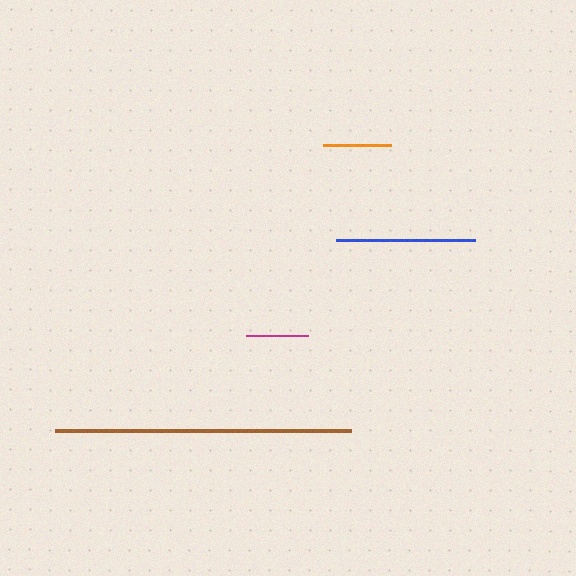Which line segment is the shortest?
The magenta line is the shortest at approximately 62 pixels.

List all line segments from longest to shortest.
From longest to shortest: brown, blue, orange, magenta.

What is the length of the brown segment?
The brown segment is approximately 296 pixels long.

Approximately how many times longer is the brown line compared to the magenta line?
The brown line is approximately 4.8 times the length of the magenta line.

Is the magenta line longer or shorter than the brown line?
The brown line is longer than the magenta line.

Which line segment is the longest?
The brown line is the longest at approximately 296 pixels.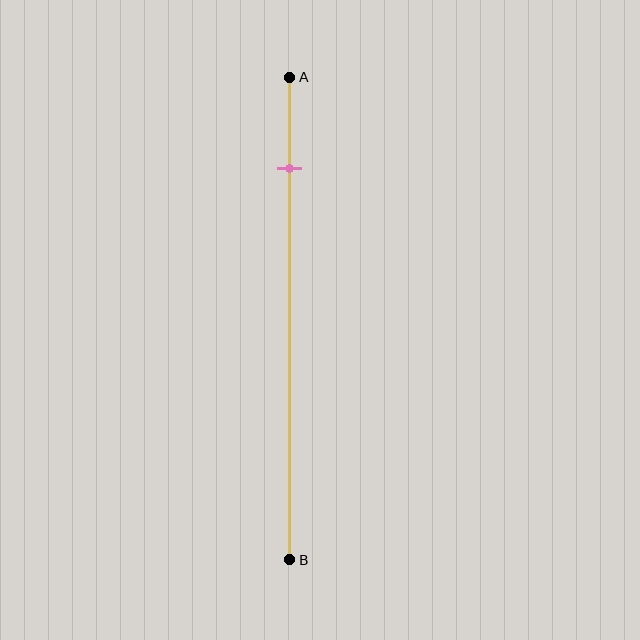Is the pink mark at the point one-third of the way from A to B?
No, the mark is at about 20% from A, not at the 33% one-third point.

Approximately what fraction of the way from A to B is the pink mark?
The pink mark is approximately 20% of the way from A to B.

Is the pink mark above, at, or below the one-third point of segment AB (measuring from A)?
The pink mark is above the one-third point of segment AB.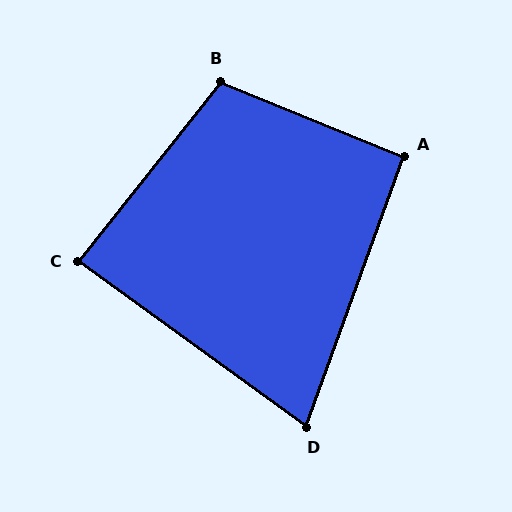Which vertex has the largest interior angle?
B, at approximately 106 degrees.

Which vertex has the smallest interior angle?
D, at approximately 74 degrees.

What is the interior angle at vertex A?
Approximately 93 degrees (approximately right).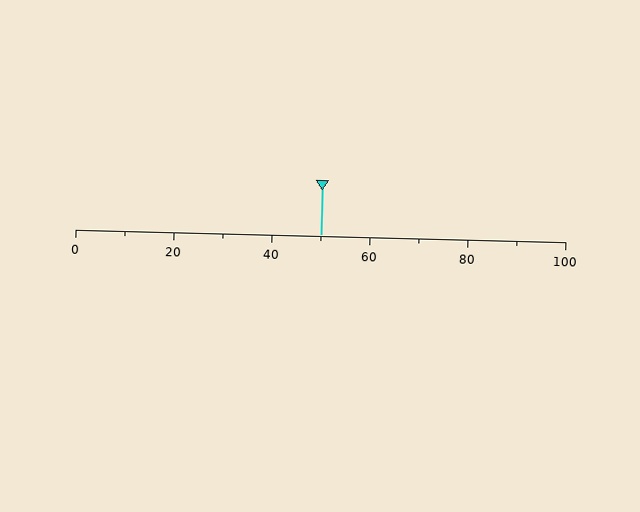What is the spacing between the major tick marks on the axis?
The major ticks are spaced 20 apart.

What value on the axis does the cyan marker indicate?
The marker indicates approximately 50.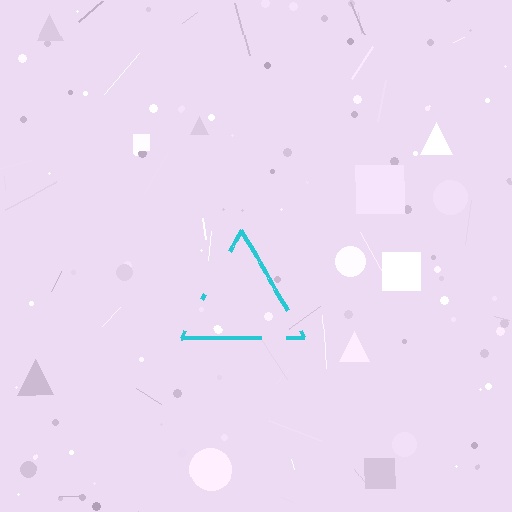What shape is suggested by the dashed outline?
The dashed outline suggests a triangle.